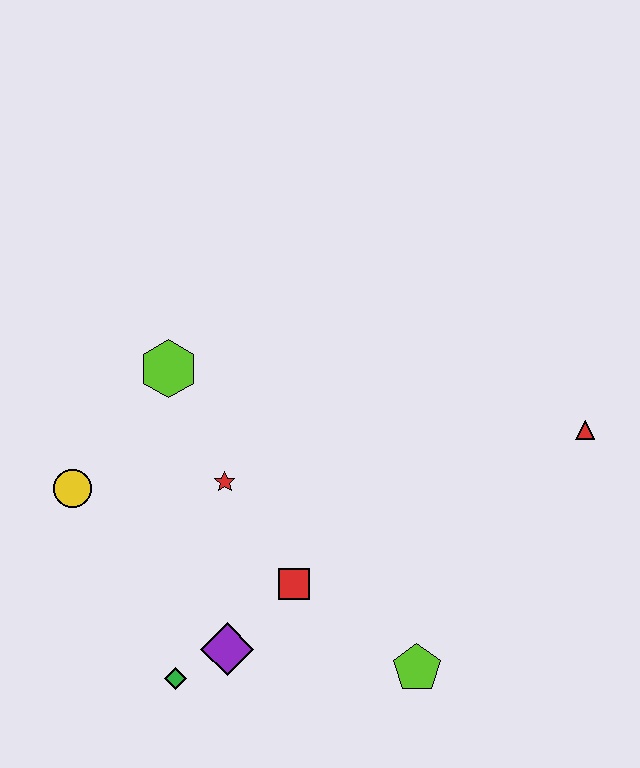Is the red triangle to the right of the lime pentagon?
Yes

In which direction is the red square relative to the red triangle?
The red square is to the left of the red triangle.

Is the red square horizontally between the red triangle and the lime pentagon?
No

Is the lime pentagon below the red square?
Yes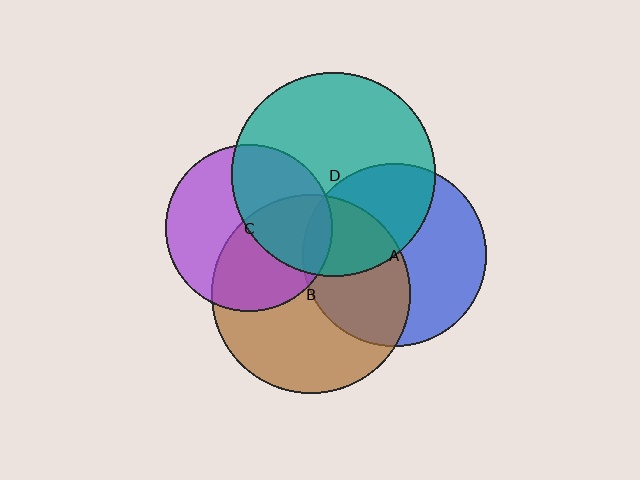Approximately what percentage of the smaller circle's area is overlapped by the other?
Approximately 45%.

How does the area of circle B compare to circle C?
Approximately 1.4 times.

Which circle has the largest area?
Circle D (teal).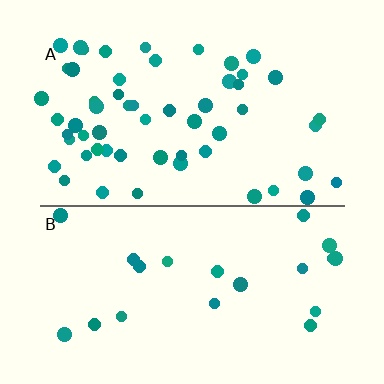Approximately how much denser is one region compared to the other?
Approximately 2.6× — region A over region B.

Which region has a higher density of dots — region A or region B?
A (the top).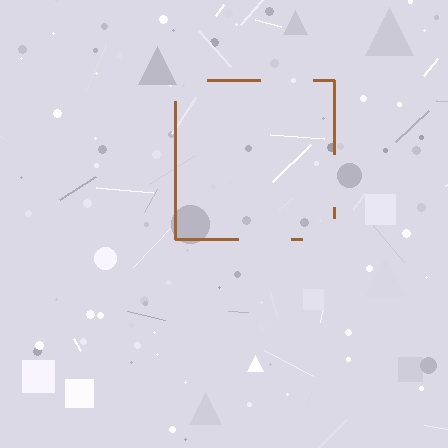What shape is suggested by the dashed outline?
The dashed outline suggests a square.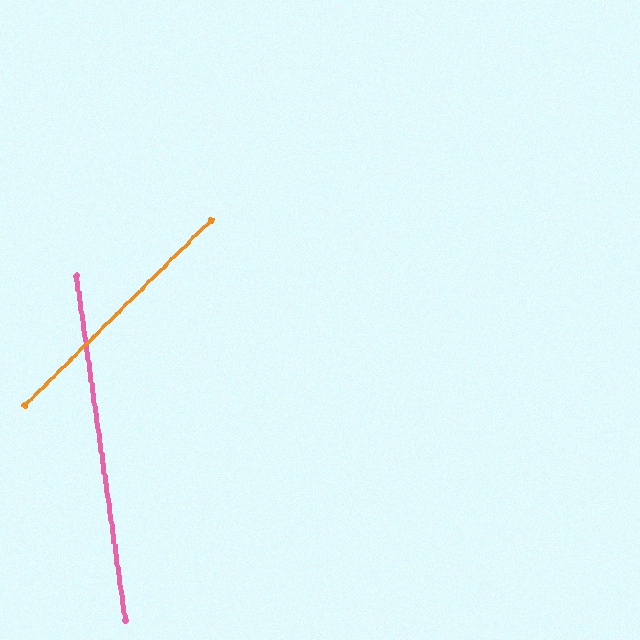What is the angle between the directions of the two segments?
Approximately 53 degrees.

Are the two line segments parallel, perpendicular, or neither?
Neither parallel nor perpendicular — they differ by about 53°.